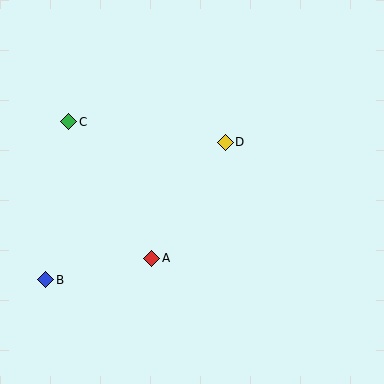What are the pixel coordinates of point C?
Point C is at (69, 122).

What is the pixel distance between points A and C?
The distance between A and C is 160 pixels.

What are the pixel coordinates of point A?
Point A is at (152, 258).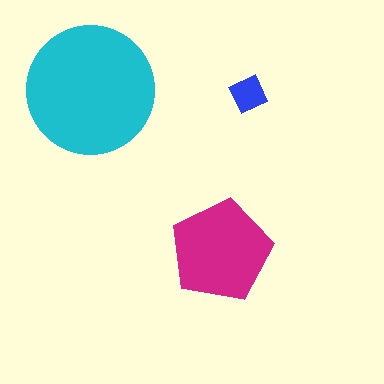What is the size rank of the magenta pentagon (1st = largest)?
2nd.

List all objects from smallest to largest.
The blue diamond, the magenta pentagon, the cyan circle.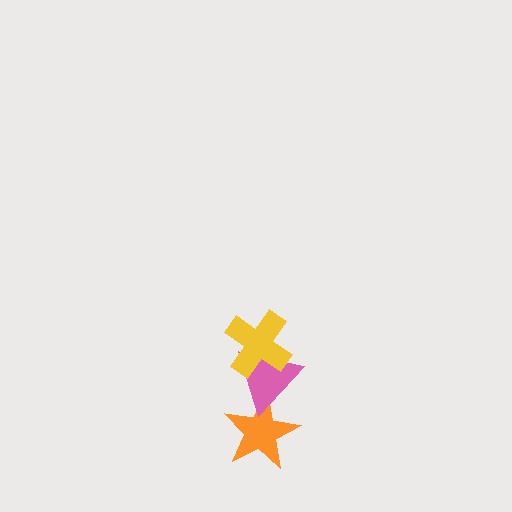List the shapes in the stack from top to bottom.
From top to bottom: the yellow cross, the pink triangle, the orange star.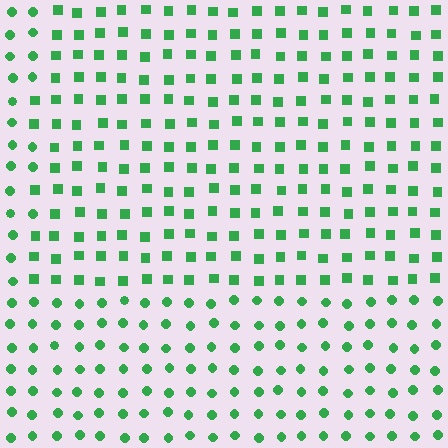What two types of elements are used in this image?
The image uses squares inside the rectangle region and circles outside it.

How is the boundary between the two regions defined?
The boundary is defined by a change in element shape: squares inside vs. circles outside. All elements share the same color and spacing.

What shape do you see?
I see a rectangle.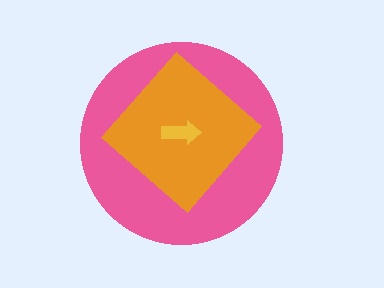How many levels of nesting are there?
3.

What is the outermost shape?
The pink circle.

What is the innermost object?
The yellow arrow.